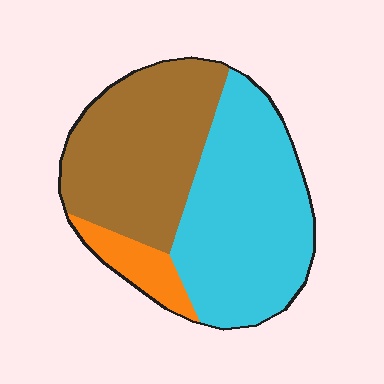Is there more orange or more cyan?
Cyan.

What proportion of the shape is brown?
Brown takes up about two fifths (2/5) of the shape.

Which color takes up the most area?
Cyan, at roughly 50%.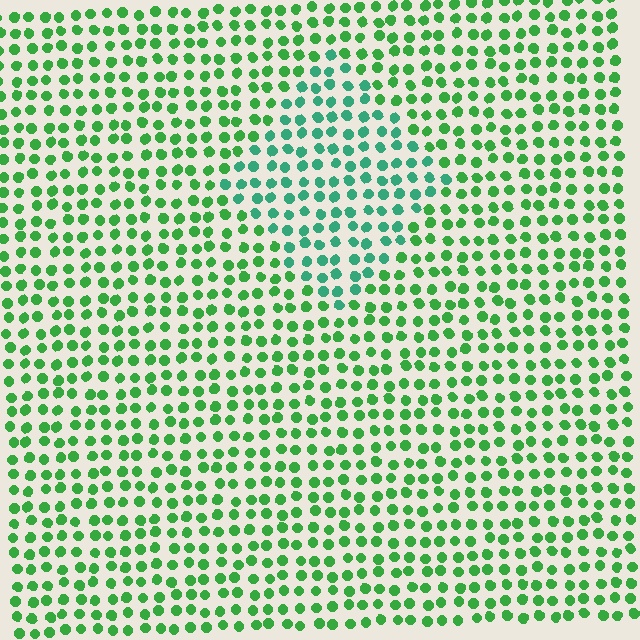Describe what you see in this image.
The image is filled with small green elements in a uniform arrangement. A diamond-shaped region is visible where the elements are tinted to a slightly different hue, forming a subtle color boundary.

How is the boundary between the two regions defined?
The boundary is defined purely by a slight shift in hue (about 32 degrees). Spacing, size, and orientation are identical on both sides.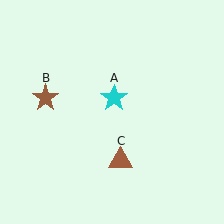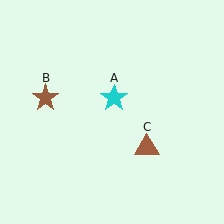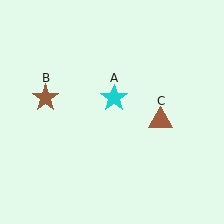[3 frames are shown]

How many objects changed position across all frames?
1 object changed position: brown triangle (object C).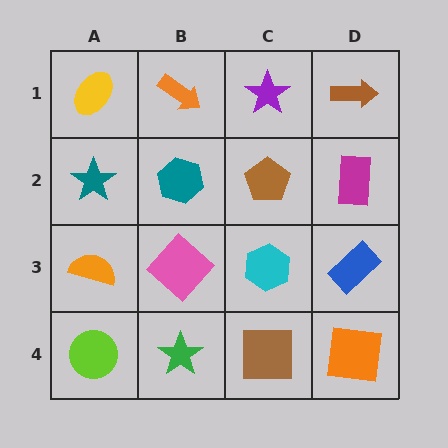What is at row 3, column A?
An orange semicircle.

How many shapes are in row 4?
4 shapes.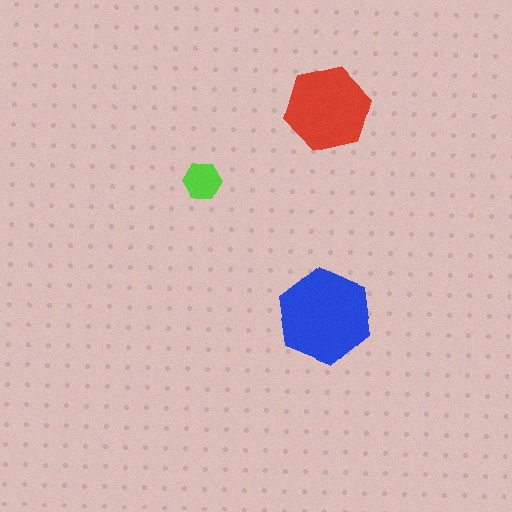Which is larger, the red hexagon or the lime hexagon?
The red one.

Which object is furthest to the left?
The lime hexagon is leftmost.